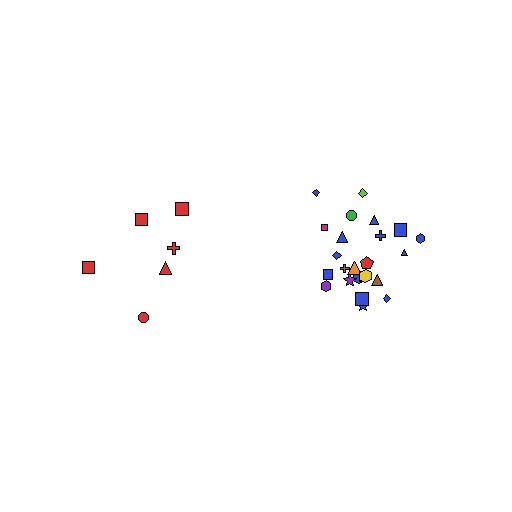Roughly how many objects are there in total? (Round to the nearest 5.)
Roughly 30 objects in total.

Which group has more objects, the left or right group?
The right group.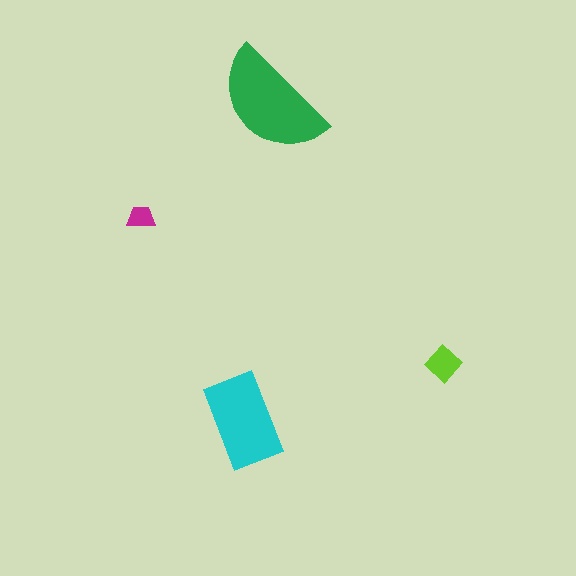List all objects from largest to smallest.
The green semicircle, the cyan rectangle, the lime diamond, the magenta trapezoid.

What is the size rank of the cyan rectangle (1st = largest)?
2nd.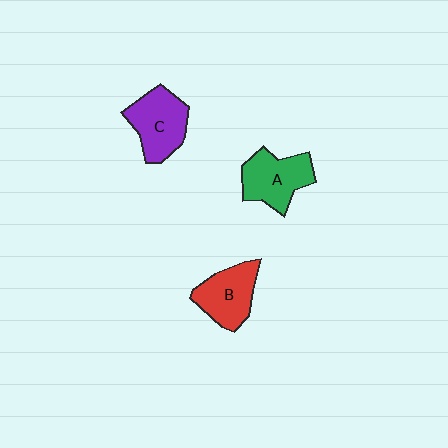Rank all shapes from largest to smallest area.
From largest to smallest: C (purple), A (green), B (red).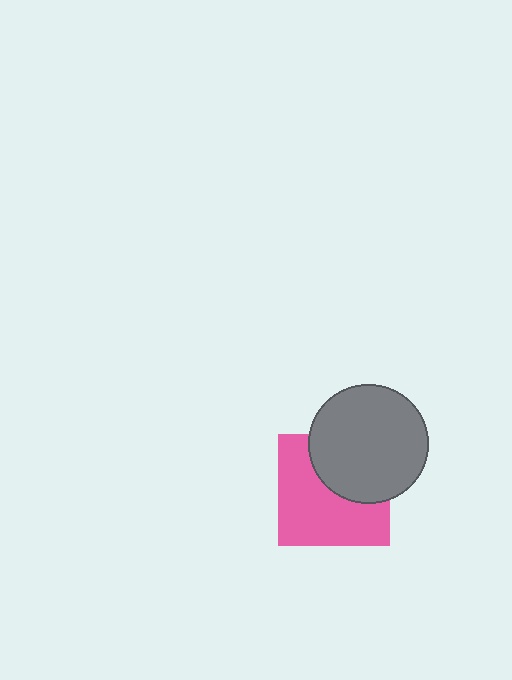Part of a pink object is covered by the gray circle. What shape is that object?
It is a square.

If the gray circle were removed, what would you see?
You would see the complete pink square.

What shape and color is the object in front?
The object in front is a gray circle.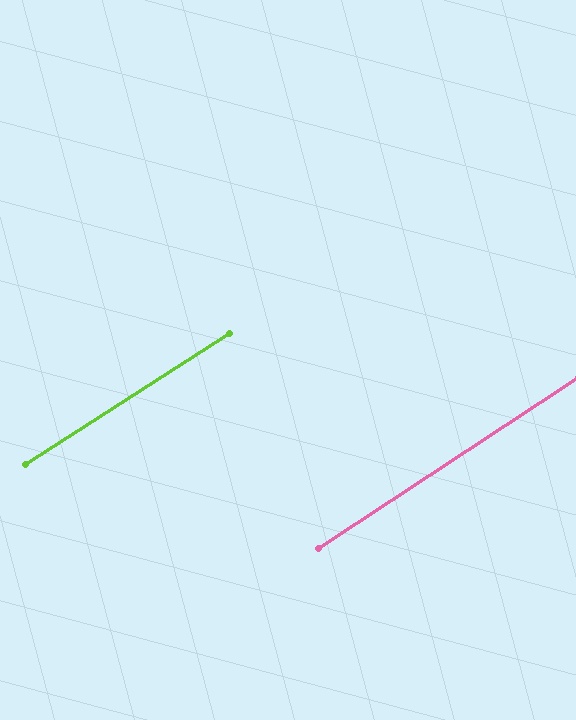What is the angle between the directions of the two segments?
Approximately 0 degrees.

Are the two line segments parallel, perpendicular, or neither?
Parallel — their directions differ by only 0.4°.